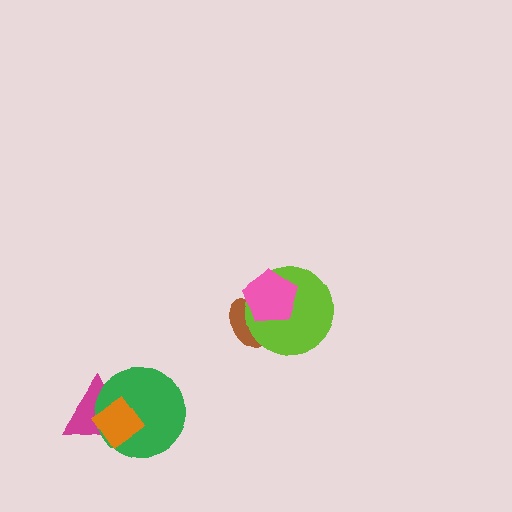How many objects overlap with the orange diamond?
2 objects overlap with the orange diamond.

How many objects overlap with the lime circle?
2 objects overlap with the lime circle.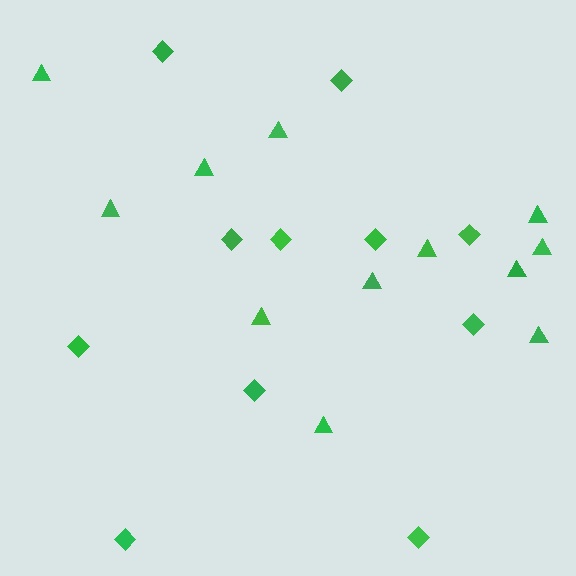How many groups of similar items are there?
There are 2 groups: one group of diamonds (11) and one group of triangles (12).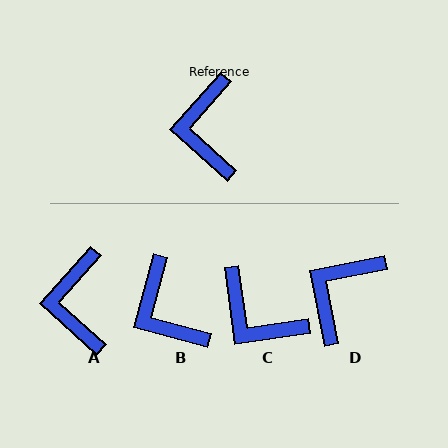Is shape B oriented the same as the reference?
No, it is off by about 27 degrees.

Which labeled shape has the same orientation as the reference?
A.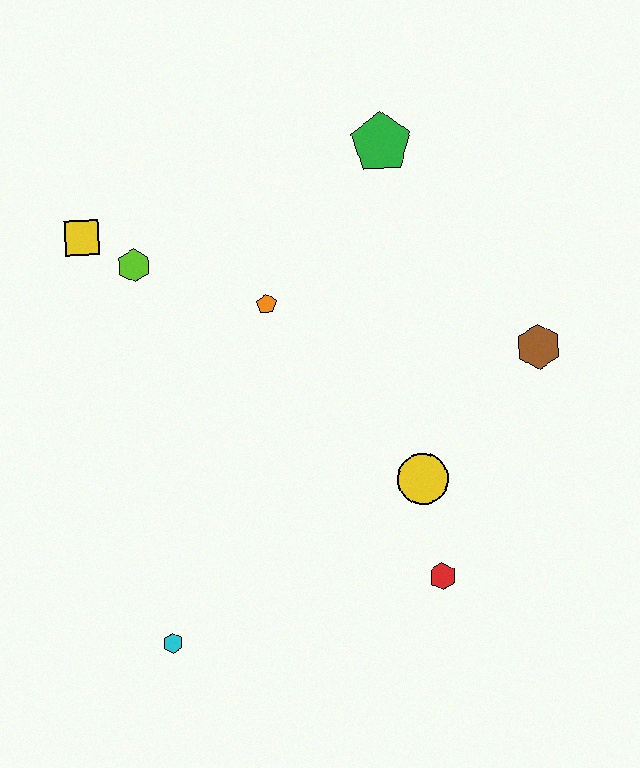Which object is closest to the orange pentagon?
The lime hexagon is closest to the orange pentagon.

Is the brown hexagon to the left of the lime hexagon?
No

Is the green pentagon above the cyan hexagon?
Yes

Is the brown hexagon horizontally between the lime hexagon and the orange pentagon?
No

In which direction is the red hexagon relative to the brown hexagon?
The red hexagon is below the brown hexagon.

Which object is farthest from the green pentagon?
The cyan hexagon is farthest from the green pentagon.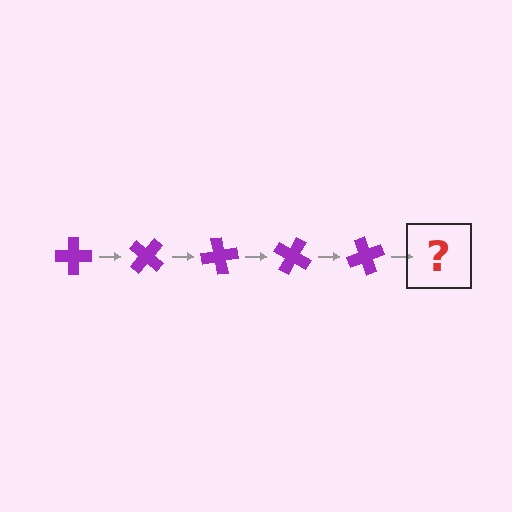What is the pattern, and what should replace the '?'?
The pattern is that the cross rotates 40 degrees each step. The '?' should be a purple cross rotated 200 degrees.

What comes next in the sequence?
The next element should be a purple cross rotated 200 degrees.